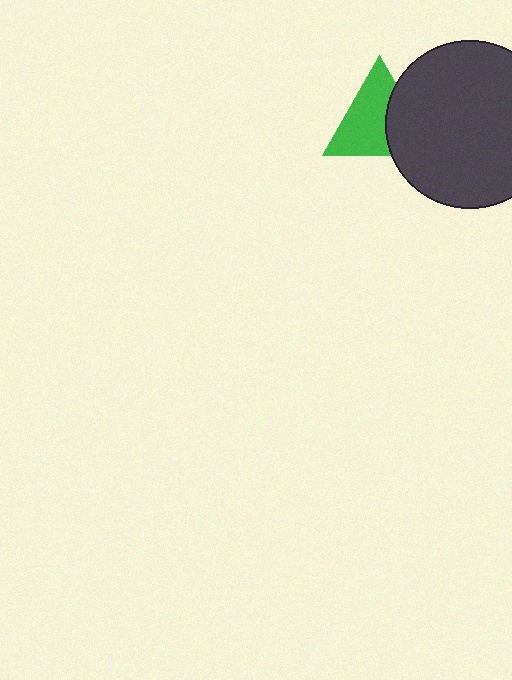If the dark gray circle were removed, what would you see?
You would see the complete green triangle.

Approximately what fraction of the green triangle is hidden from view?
Roughly 36% of the green triangle is hidden behind the dark gray circle.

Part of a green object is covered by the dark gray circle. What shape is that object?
It is a triangle.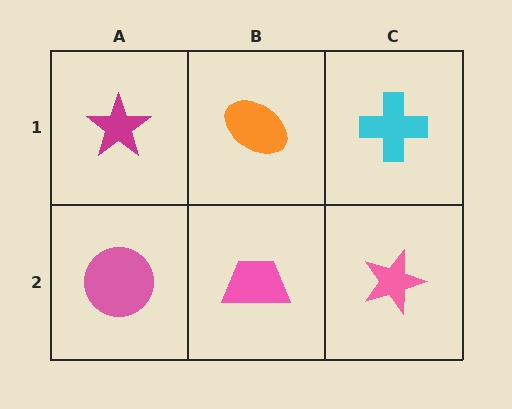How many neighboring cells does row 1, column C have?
2.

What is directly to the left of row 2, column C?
A pink trapezoid.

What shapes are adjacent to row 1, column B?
A pink trapezoid (row 2, column B), a magenta star (row 1, column A), a cyan cross (row 1, column C).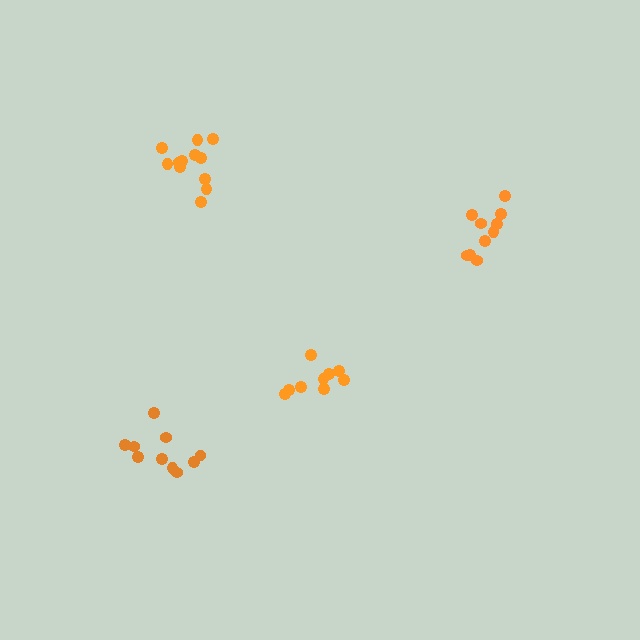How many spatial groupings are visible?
There are 4 spatial groupings.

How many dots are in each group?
Group 1: 9 dots, Group 2: 10 dots, Group 3: 10 dots, Group 4: 12 dots (41 total).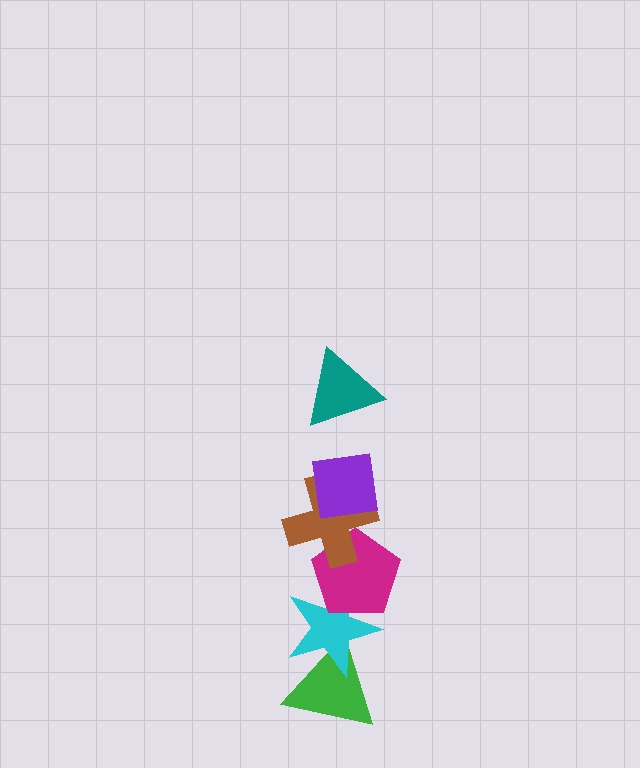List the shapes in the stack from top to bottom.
From top to bottom: the teal triangle, the purple square, the brown cross, the magenta pentagon, the cyan star, the green triangle.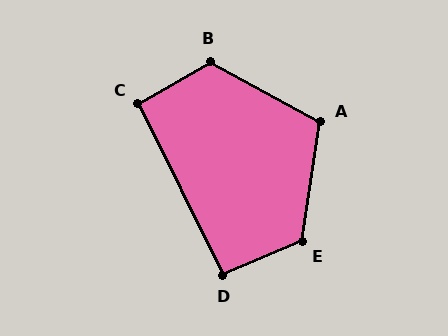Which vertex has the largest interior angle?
E, at approximately 122 degrees.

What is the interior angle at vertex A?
Approximately 110 degrees (obtuse).